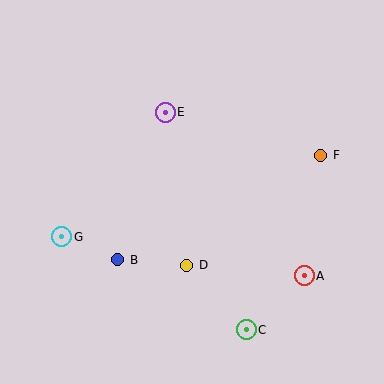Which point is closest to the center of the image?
Point D at (187, 265) is closest to the center.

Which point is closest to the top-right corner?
Point F is closest to the top-right corner.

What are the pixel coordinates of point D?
Point D is at (187, 265).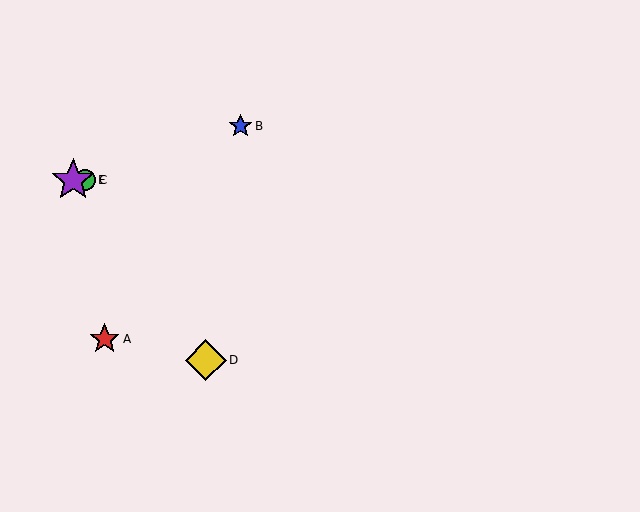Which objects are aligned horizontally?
Objects C, E are aligned horizontally.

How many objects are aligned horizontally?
2 objects (C, E) are aligned horizontally.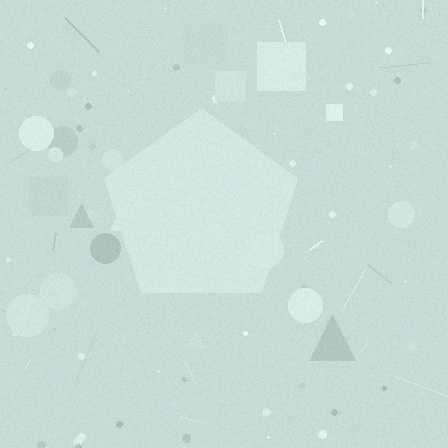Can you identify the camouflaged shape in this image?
The camouflaged shape is a pentagon.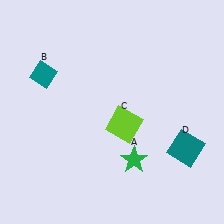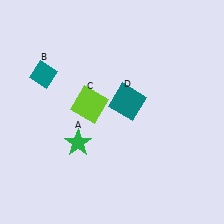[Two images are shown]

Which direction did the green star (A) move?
The green star (A) moved left.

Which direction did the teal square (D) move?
The teal square (D) moved left.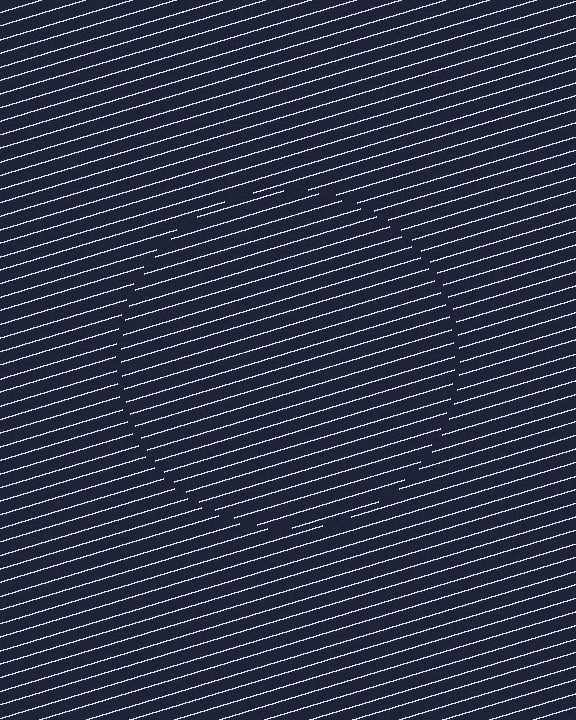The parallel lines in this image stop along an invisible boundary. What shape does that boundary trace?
An illusory circle. The interior of the shape contains the same grating, shifted by half a period — the contour is defined by the phase discontinuity where line-ends from the inner and outer gratings abut.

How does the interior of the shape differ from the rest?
The interior of the shape contains the same grating, shifted by half a period — the contour is defined by the phase discontinuity where line-ends from the inner and outer gratings abut.